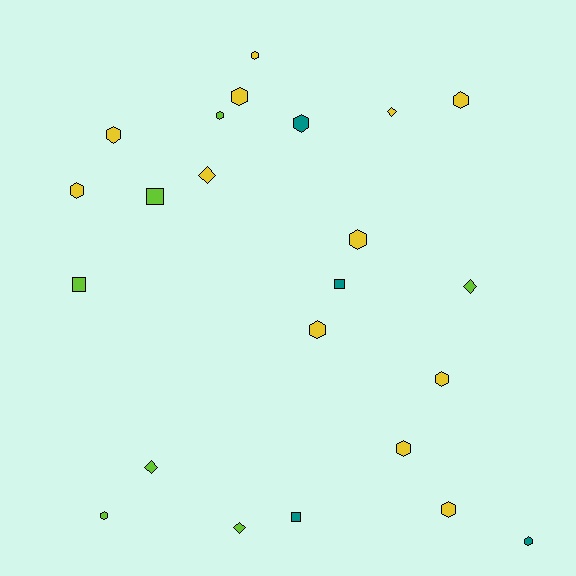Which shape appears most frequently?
Hexagon, with 14 objects.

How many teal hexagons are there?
There are 2 teal hexagons.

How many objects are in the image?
There are 23 objects.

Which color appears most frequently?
Yellow, with 12 objects.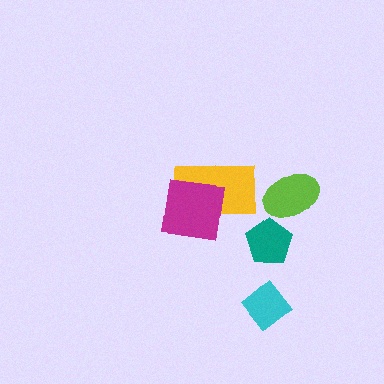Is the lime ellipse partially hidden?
No, no other shape covers it.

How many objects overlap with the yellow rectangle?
1 object overlaps with the yellow rectangle.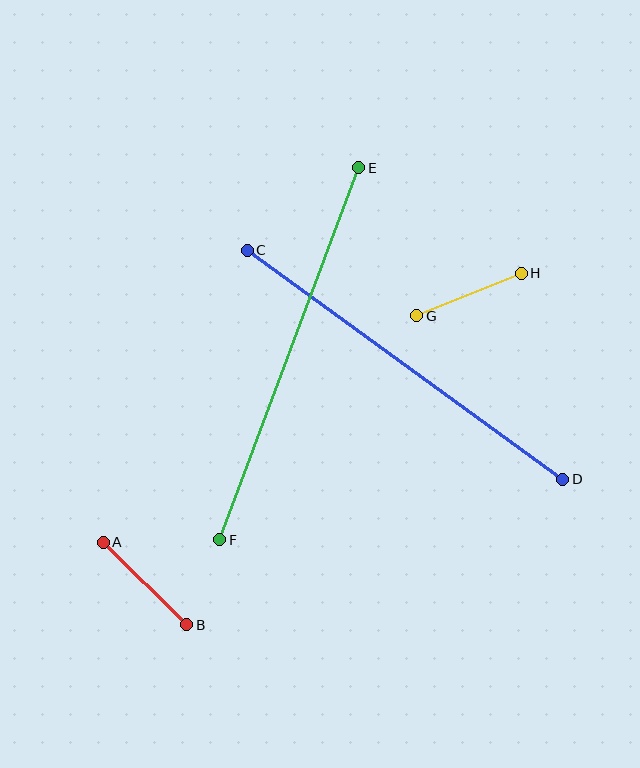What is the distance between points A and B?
The distance is approximately 117 pixels.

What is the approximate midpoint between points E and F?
The midpoint is at approximately (289, 354) pixels.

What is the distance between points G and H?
The distance is approximately 113 pixels.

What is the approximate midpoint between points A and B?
The midpoint is at approximately (145, 584) pixels.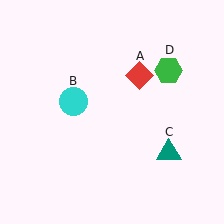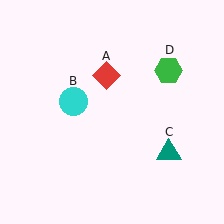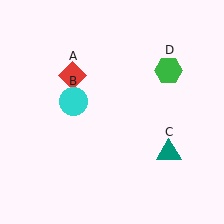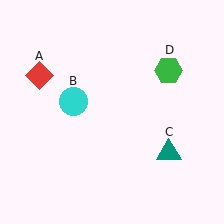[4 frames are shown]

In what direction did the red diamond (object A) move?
The red diamond (object A) moved left.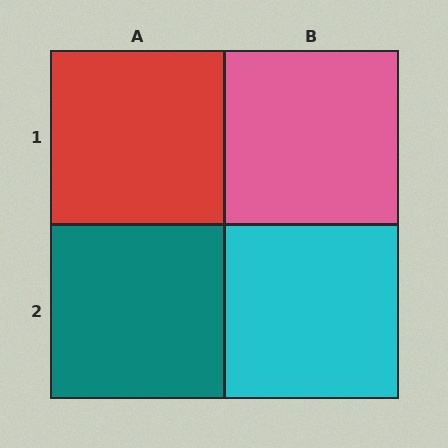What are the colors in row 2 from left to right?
Teal, cyan.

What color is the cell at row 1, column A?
Red.